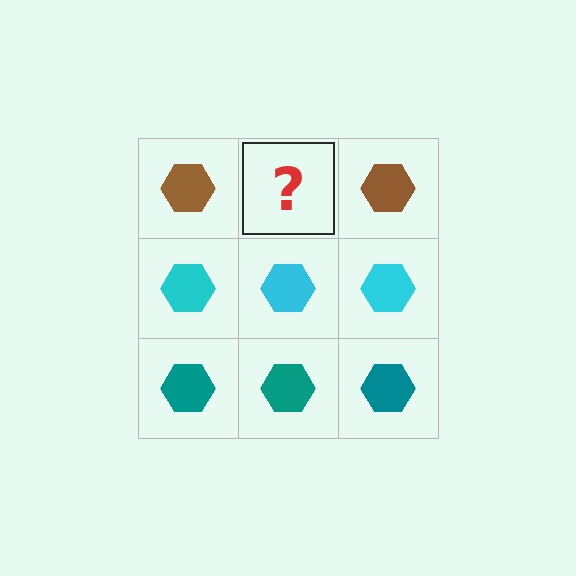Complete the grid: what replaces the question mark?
The question mark should be replaced with a brown hexagon.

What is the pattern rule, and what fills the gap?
The rule is that each row has a consistent color. The gap should be filled with a brown hexagon.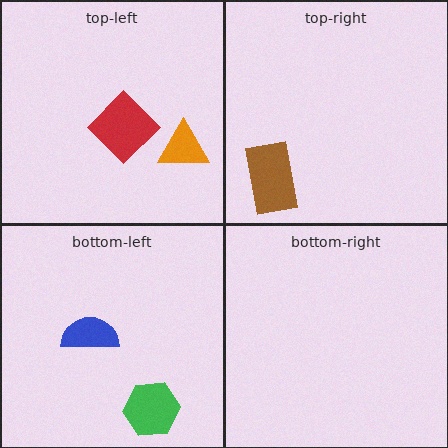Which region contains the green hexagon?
The bottom-left region.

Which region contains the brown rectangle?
The top-right region.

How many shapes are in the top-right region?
1.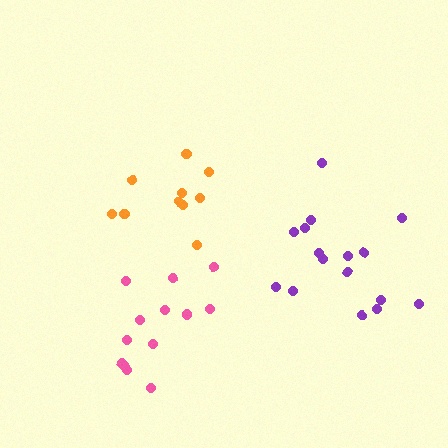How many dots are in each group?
Group 1: 13 dots, Group 2: 16 dots, Group 3: 11 dots (40 total).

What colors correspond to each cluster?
The clusters are colored: pink, purple, orange.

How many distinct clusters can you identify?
There are 3 distinct clusters.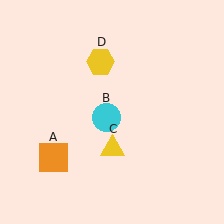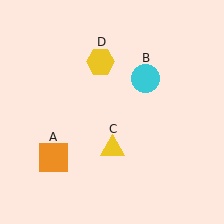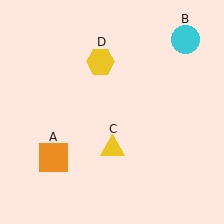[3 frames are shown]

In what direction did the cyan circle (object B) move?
The cyan circle (object B) moved up and to the right.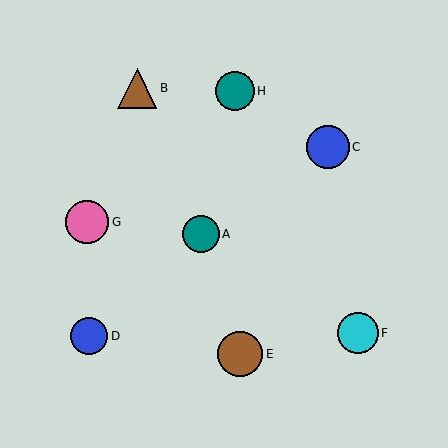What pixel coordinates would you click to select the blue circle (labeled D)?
Click at (89, 336) to select the blue circle D.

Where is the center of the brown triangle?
The center of the brown triangle is at (137, 88).